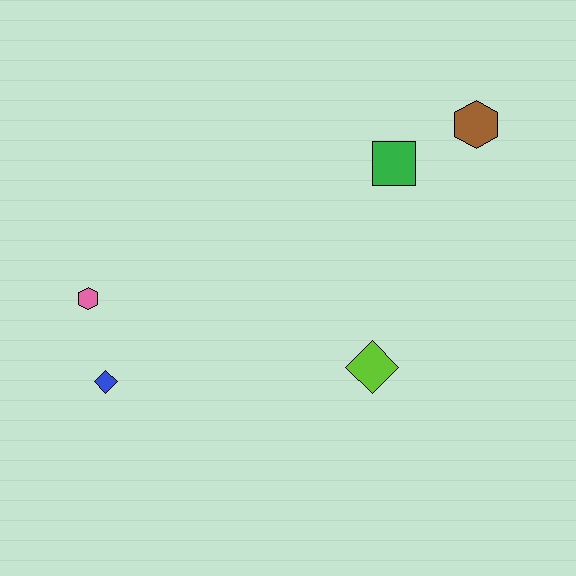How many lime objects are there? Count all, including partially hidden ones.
There is 1 lime object.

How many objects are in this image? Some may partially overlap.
There are 5 objects.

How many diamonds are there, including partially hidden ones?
There are 2 diamonds.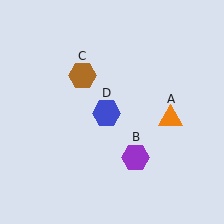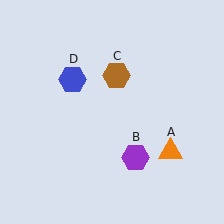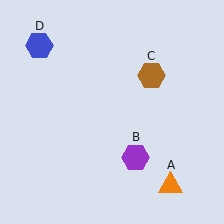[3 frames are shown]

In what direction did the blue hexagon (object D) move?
The blue hexagon (object D) moved up and to the left.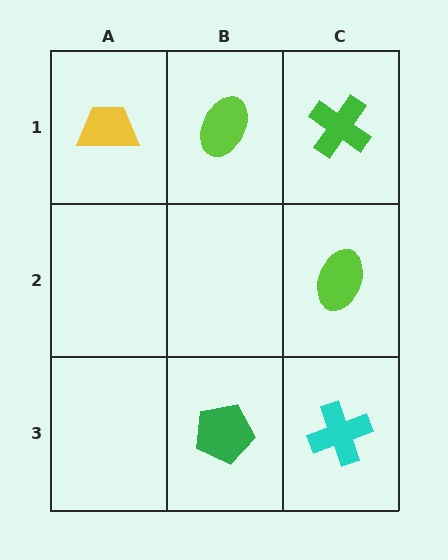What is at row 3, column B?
A green pentagon.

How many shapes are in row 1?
3 shapes.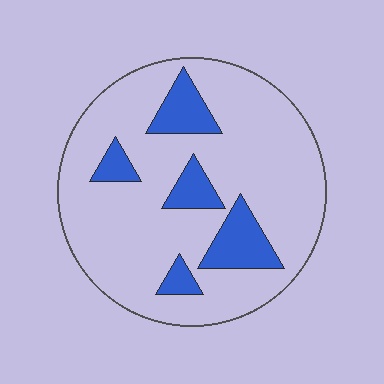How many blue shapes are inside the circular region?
5.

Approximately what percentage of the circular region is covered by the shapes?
Approximately 20%.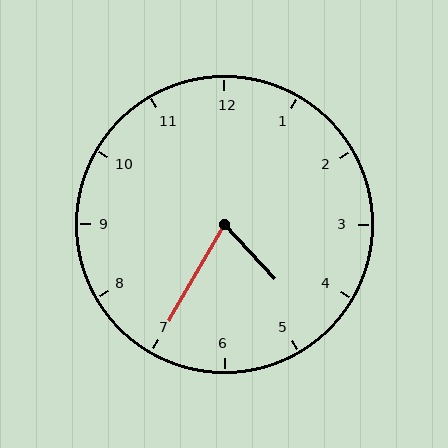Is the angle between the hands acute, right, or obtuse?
It is acute.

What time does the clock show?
4:35.